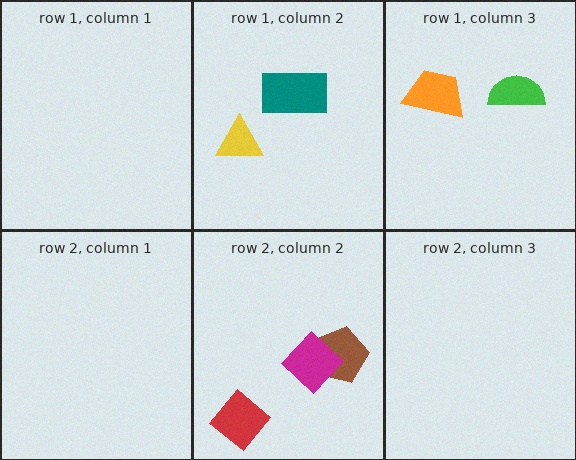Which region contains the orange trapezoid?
The row 1, column 3 region.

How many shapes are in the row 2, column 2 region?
3.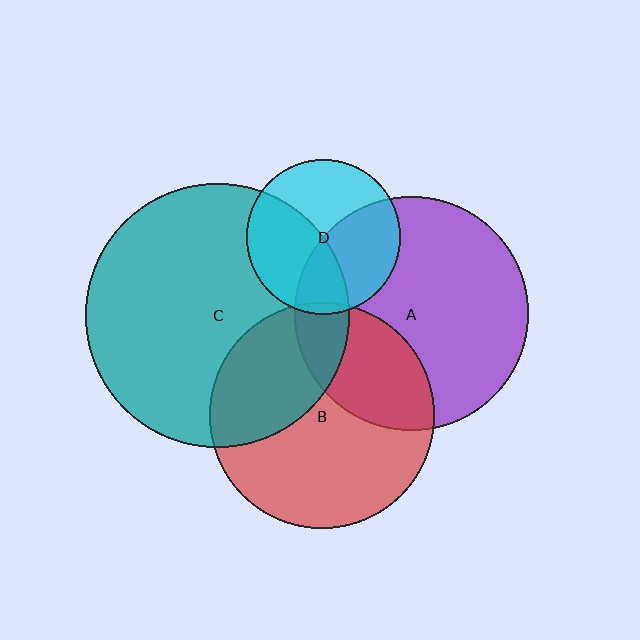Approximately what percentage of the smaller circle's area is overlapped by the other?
Approximately 30%.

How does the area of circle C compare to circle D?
Approximately 2.9 times.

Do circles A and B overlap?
Yes.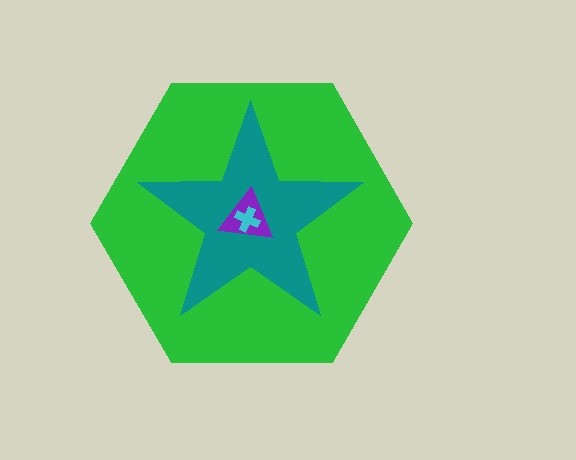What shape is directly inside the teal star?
The purple triangle.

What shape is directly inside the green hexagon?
The teal star.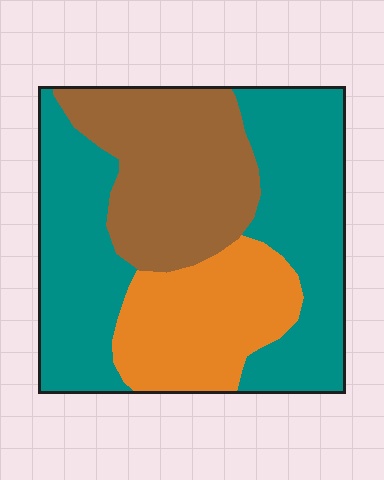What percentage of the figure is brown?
Brown covers roughly 30% of the figure.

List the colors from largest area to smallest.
From largest to smallest: teal, brown, orange.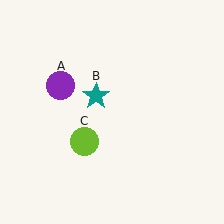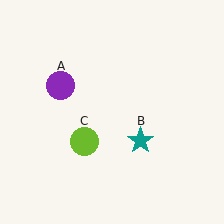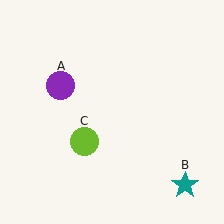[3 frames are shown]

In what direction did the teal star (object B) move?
The teal star (object B) moved down and to the right.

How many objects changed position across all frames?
1 object changed position: teal star (object B).